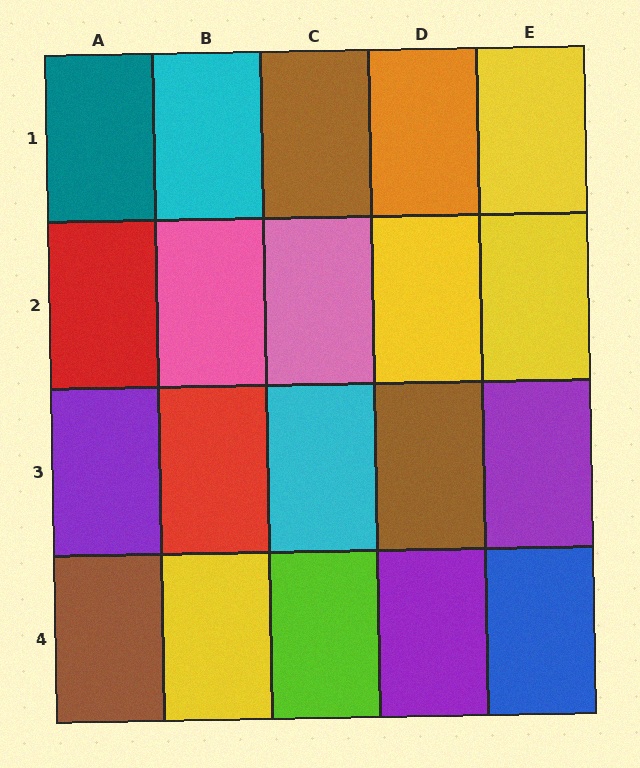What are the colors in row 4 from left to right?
Brown, yellow, lime, purple, blue.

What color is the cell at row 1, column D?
Orange.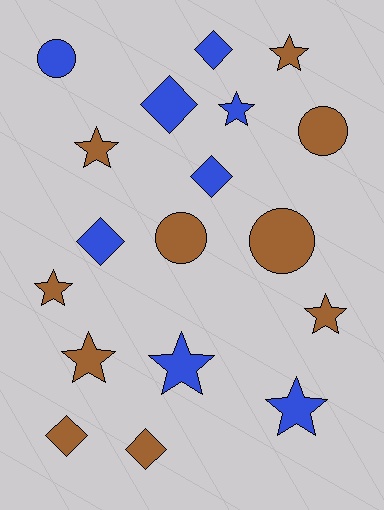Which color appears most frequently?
Brown, with 10 objects.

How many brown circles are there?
There are 3 brown circles.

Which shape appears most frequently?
Star, with 8 objects.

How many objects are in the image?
There are 18 objects.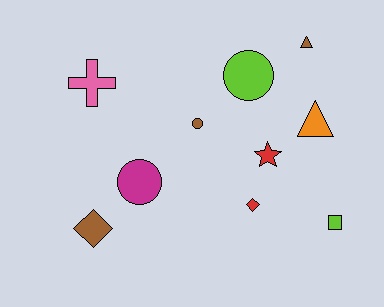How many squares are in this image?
There is 1 square.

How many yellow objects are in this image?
There are no yellow objects.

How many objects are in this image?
There are 10 objects.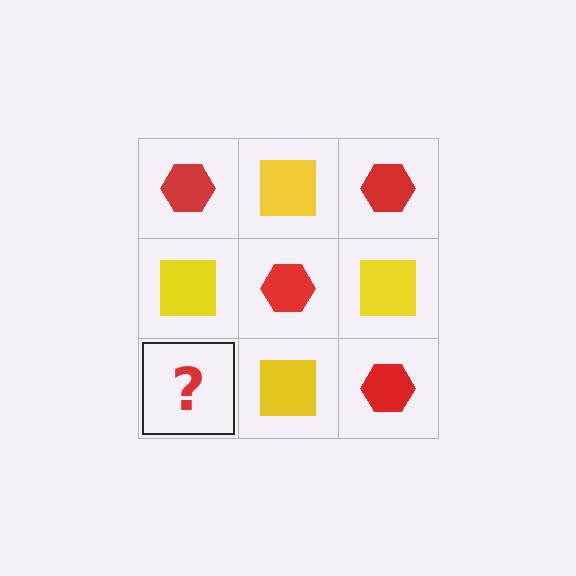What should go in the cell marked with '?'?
The missing cell should contain a red hexagon.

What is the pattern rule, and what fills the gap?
The rule is that it alternates red hexagon and yellow square in a checkerboard pattern. The gap should be filled with a red hexagon.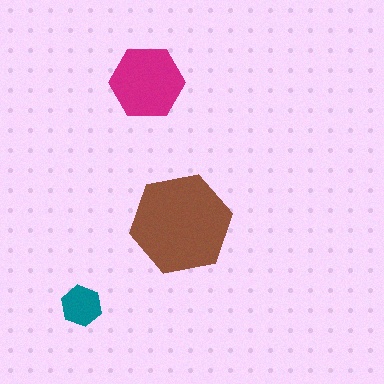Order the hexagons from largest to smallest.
the brown one, the magenta one, the teal one.